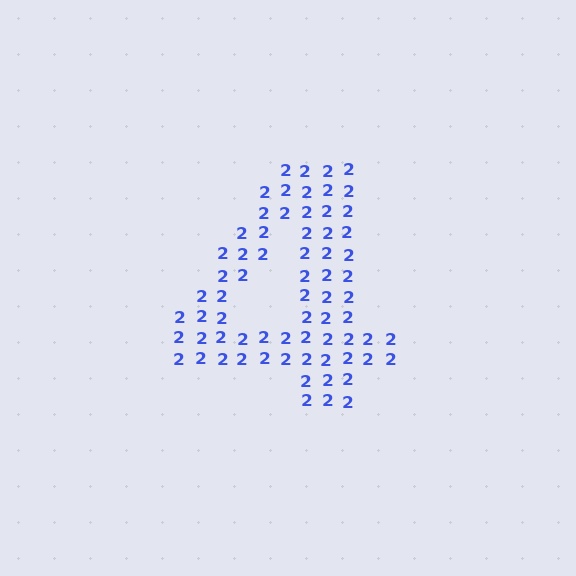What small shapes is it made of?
It is made of small digit 2's.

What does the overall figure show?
The overall figure shows the digit 4.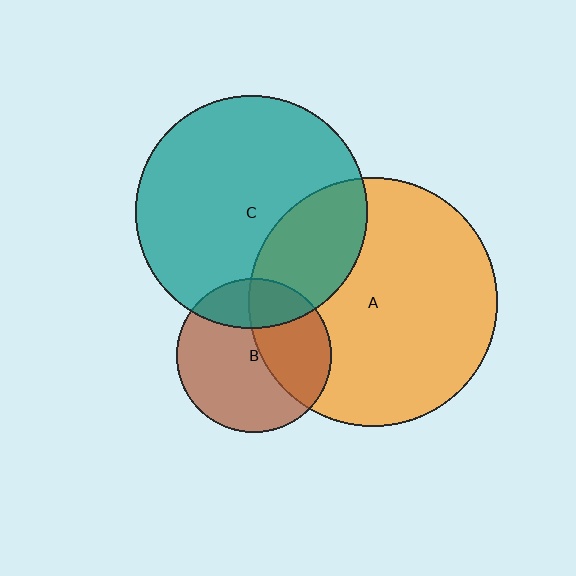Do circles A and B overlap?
Yes.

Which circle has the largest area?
Circle A (orange).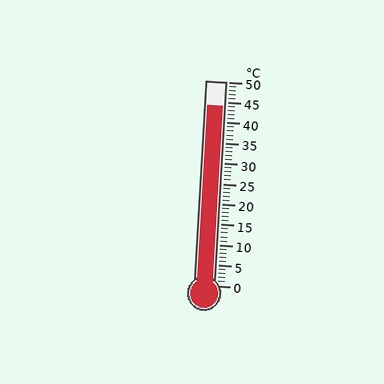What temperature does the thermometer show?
The thermometer shows approximately 44°C.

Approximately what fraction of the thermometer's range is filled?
The thermometer is filled to approximately 90% of its range.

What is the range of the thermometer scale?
The thermometer scale ranges from 0°C to 50°C.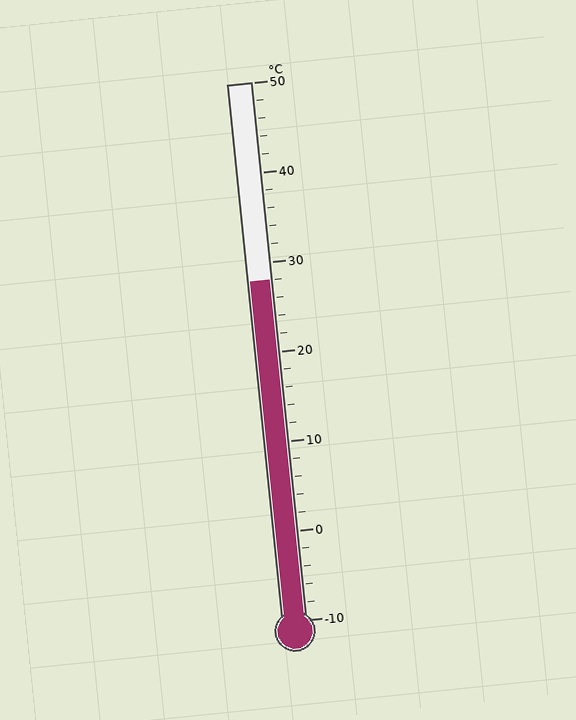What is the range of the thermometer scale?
The thermometer scale ranges from -10°C to 50°C.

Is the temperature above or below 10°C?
The temperature is above 10°C.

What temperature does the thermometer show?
The thermometer shows approximately 28°C.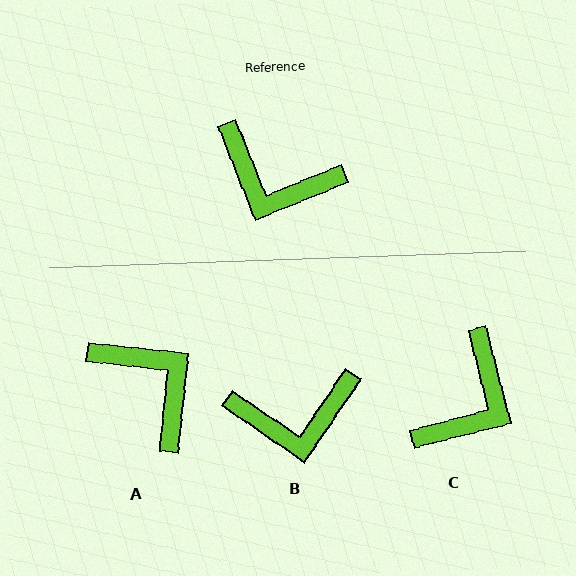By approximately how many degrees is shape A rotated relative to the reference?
Approximately 152 degrees counter-clockwise.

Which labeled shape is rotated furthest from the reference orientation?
A, about 152 degrees away.